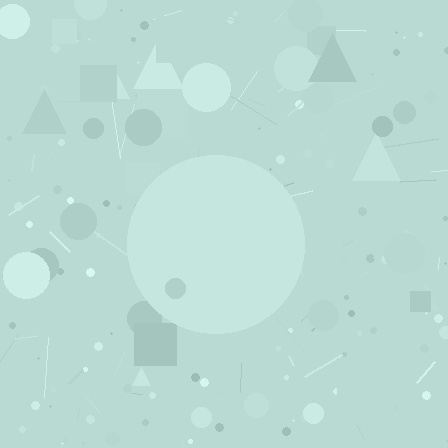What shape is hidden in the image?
A circle is hidden in the image.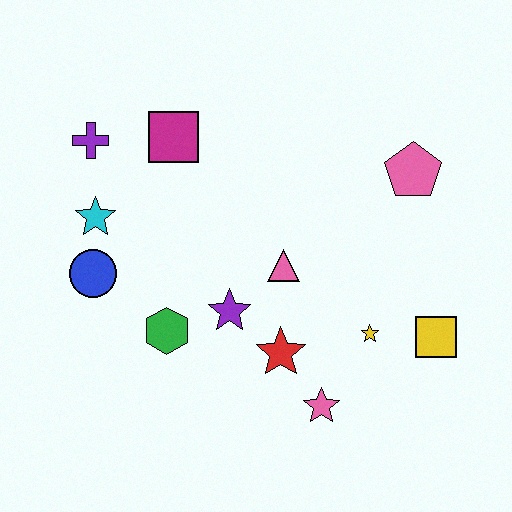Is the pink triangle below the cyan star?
Yes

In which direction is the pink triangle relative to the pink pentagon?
The pink triangle is to the left of the pink pentagon.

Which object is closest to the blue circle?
The cyan star is closest to the blue circle.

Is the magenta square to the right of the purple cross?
Yes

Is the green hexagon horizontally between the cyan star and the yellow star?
Yes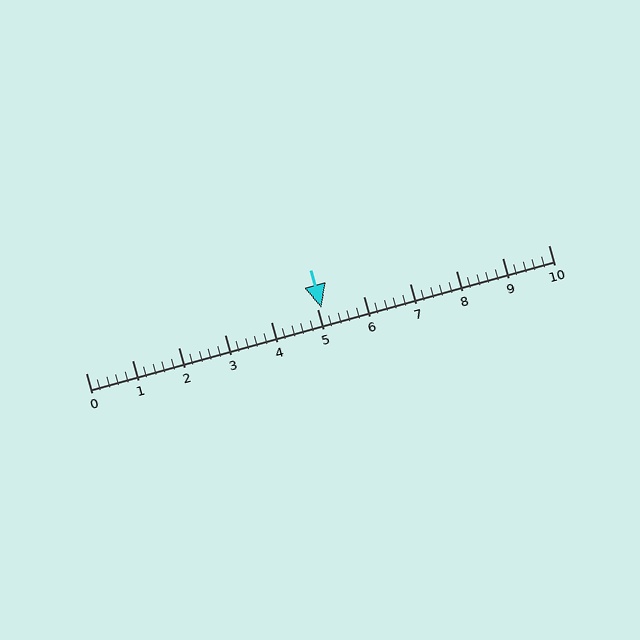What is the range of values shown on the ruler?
The ruler shows values from 0 to 10.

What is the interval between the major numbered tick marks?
The major tick marks are spaced 1 units apart.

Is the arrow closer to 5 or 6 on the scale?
The arrow is closer to 5.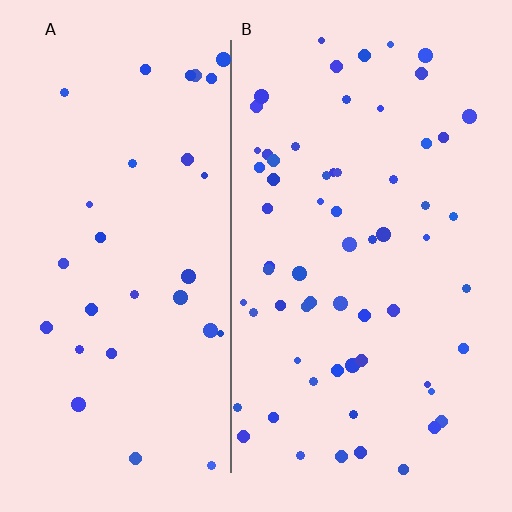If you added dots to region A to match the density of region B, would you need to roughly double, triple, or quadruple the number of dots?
Approximately double.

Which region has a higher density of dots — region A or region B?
B (the right).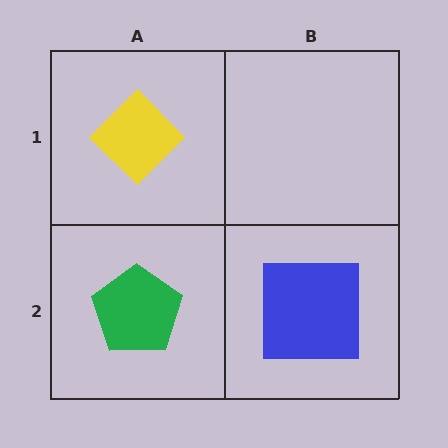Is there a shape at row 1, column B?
No, that cell is empty.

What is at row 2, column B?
A blue square.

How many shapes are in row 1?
1 shape.